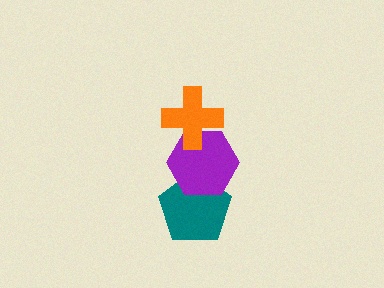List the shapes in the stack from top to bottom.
From top to bottom: the orange cross, the purple hexagon, the teal pentagon.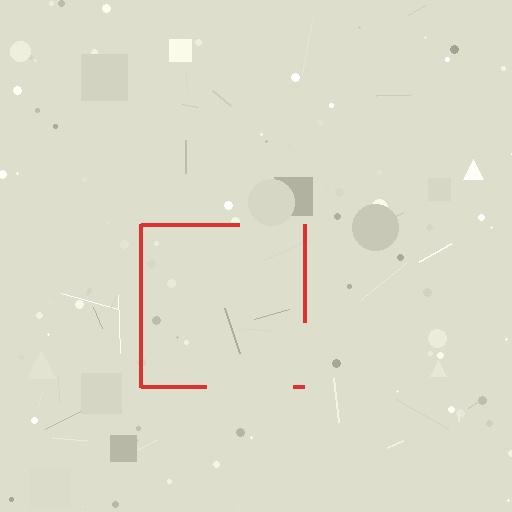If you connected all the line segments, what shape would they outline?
They would outline a square.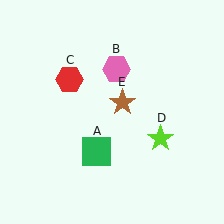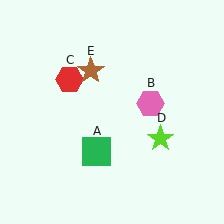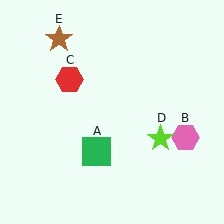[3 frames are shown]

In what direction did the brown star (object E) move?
The brown star (object E) moved up and to the left.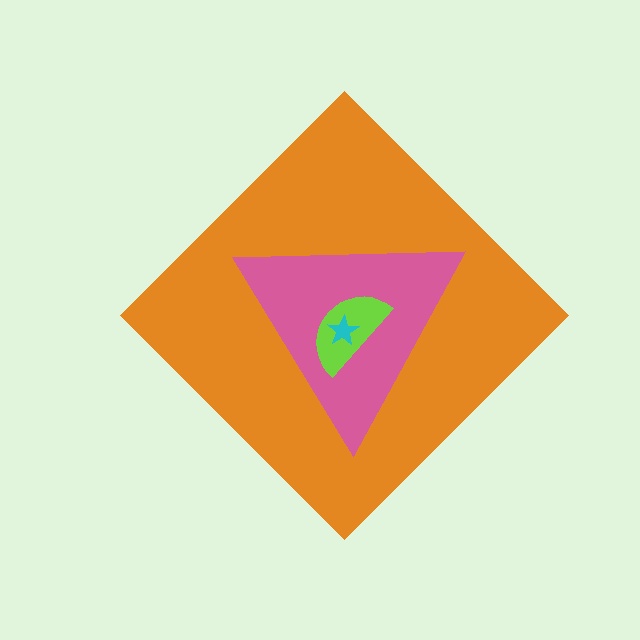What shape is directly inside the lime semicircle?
The cyan star.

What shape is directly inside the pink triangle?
The lime semicircle.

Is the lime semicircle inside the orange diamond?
Yes.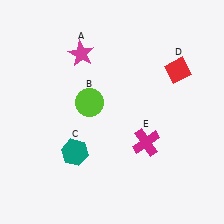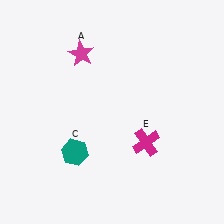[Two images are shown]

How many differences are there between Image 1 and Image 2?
There are 2 differences between the two images.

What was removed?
The lime circle (B), the red diamond (D) were removed in Image 2.